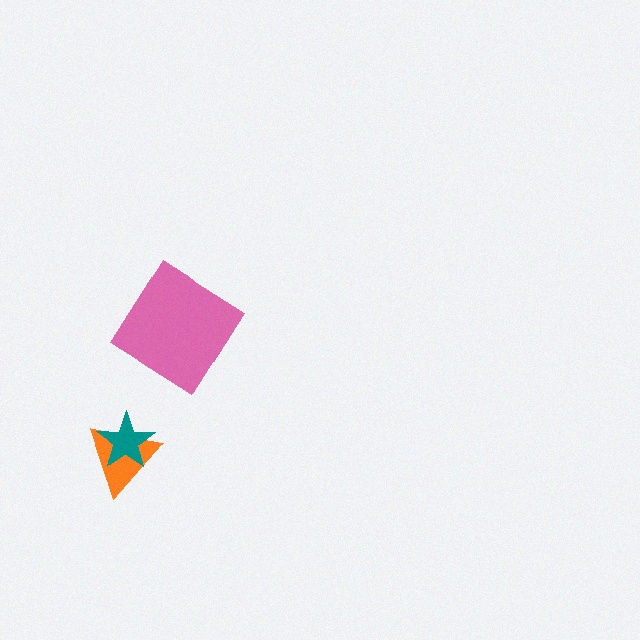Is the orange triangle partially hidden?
Yes, it is partially covered by another shape.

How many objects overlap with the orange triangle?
1 object overlaps with the orange triangle.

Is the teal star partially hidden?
No, no other shape covers it.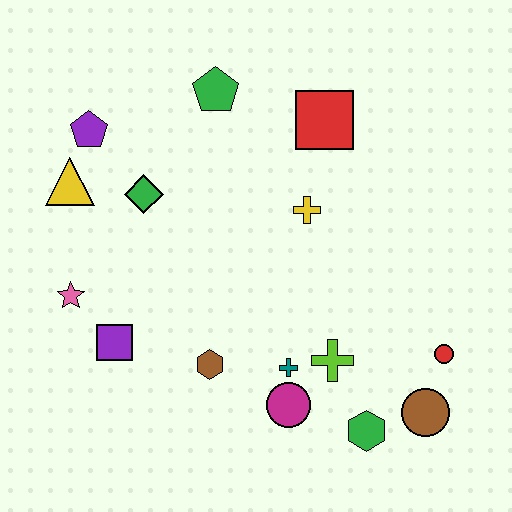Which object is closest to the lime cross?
The teal cross is closest to the lime cross.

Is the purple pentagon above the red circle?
Yes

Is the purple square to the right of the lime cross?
No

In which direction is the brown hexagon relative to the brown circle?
The brown hexagon is to the left of the brown circle.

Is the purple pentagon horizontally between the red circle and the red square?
No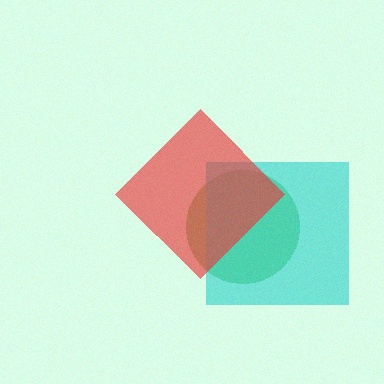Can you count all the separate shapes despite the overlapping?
Yes, there are 3 separate shapes.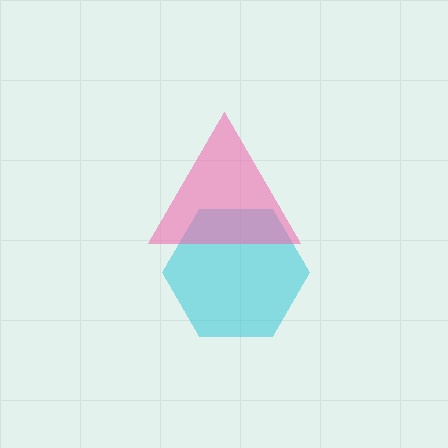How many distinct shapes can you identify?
There are 2 distinct shapes: a cyan hexagon, a pink triangle.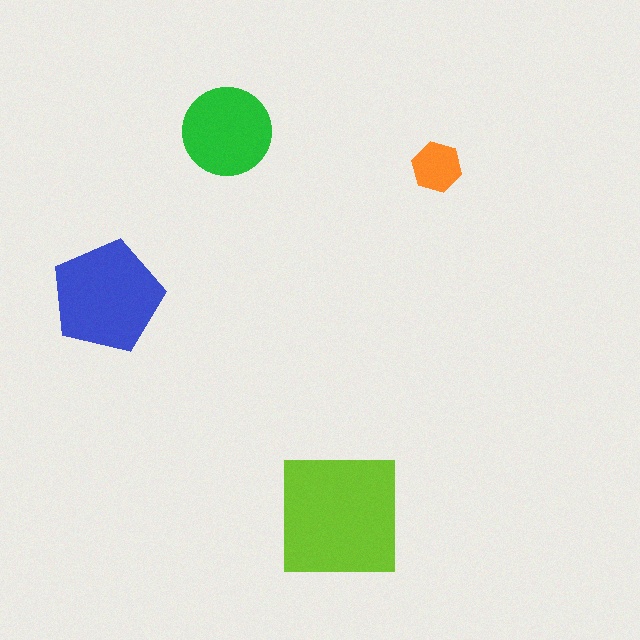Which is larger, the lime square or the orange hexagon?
The lime square.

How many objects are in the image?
There are 4 objects in the image.